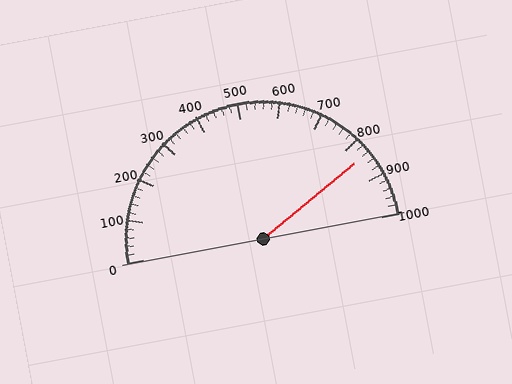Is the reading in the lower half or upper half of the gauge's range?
The reading is in the upper half of the range (0 to 1000).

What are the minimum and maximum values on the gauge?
The gauge ranges from 0 to 1000.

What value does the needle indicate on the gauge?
The needle indicates approximately 840.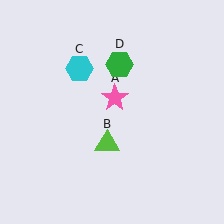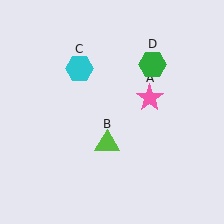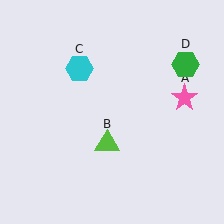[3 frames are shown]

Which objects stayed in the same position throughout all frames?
Lime triangle (object B) and cyan hexagon (object C) remained stationary.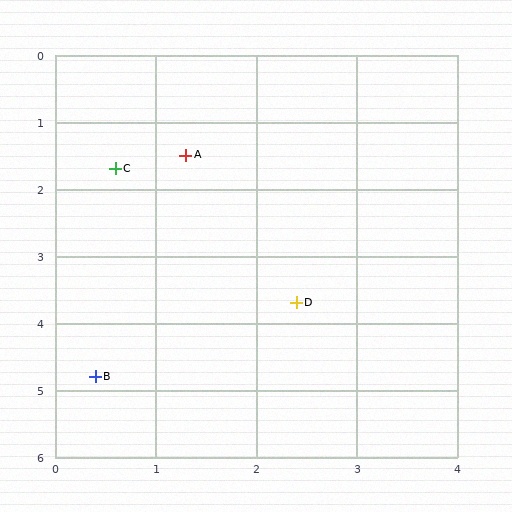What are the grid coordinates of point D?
Point D is at approximately (2.4, 3.7).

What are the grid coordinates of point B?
Point B is at approximately (0.4, 4.8).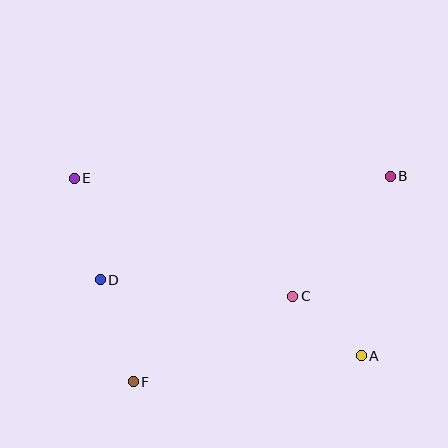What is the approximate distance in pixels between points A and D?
The distance between A and D is approximately 272 pixels.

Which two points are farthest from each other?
Points A and E are farthest from each other.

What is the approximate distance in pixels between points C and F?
The distance between C and F is approximately 181 pixels.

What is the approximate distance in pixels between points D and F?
The distance between D and F is approximately 107 pixels.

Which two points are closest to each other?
Points A and C are closest to each other.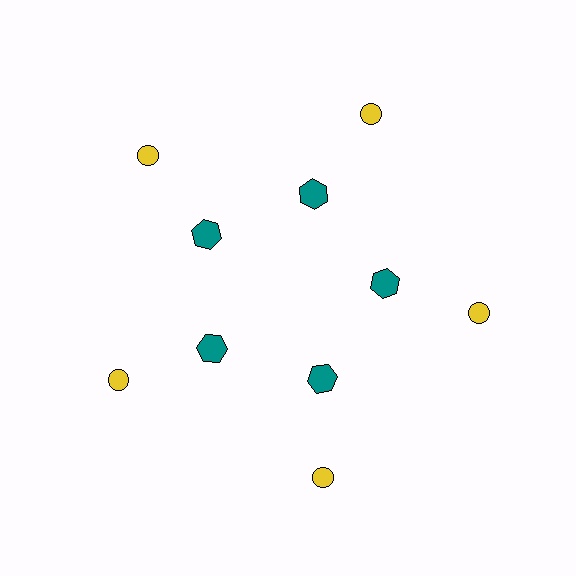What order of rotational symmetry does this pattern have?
This pattern has 5-fold rotational symmetry.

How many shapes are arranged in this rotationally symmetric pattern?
There are 10 shapes, arranged in 5 groups of 2.